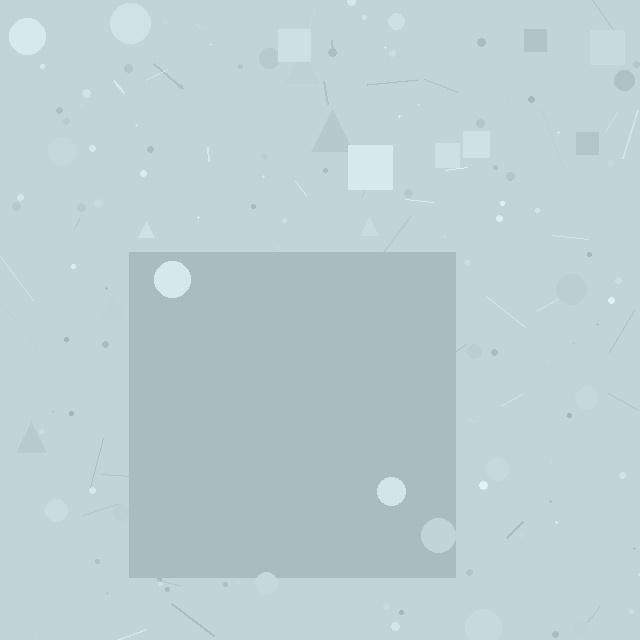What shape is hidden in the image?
A square is hidden in the image.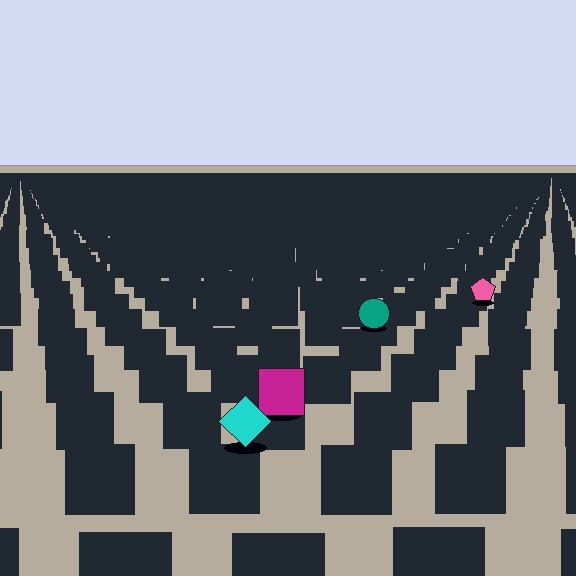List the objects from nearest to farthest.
From nearest to farthest: the cyan diamond, the magenta square, the teal circle, the pink pentagon.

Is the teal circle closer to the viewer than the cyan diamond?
No. The cyan diamond is closer — you can tell from the texture gradient: the ground texture is coarser near it.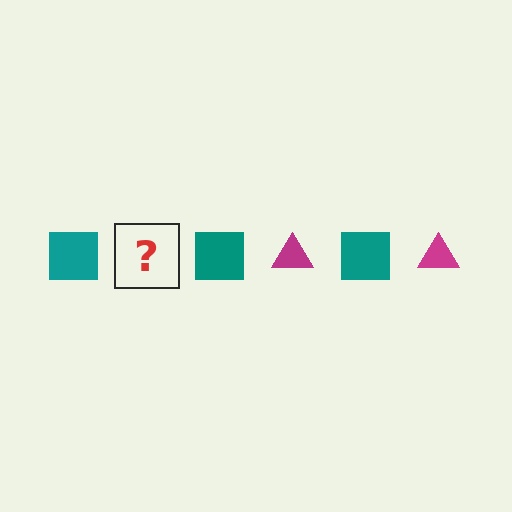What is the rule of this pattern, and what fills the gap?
The rule is that the pattern alternates between teal square and magenta triangle. The gap should be filled with a magenta triangle.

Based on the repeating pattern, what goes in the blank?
The blank should be a magenta triangle.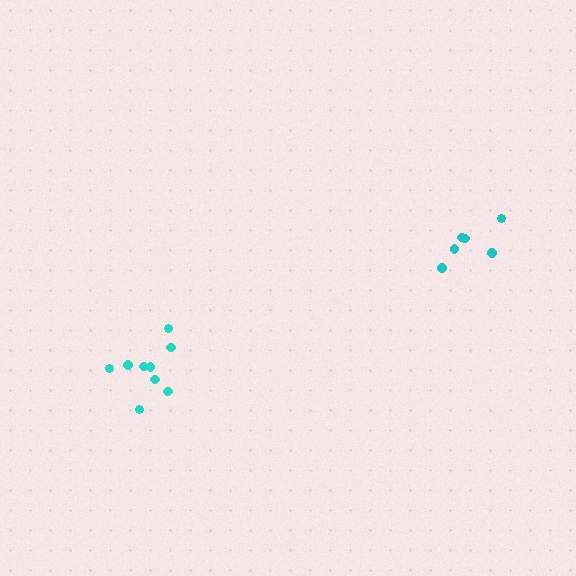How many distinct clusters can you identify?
There are 2 distinct clusters.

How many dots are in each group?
Group 1: 9 dots, Group 2: 6 dots (15 total).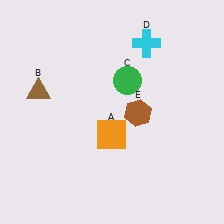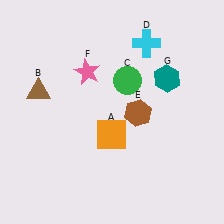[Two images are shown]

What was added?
A pink star (F), a teal hexagon (G) were added in Image 2.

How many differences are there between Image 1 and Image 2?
There are 2 differences between the two images.